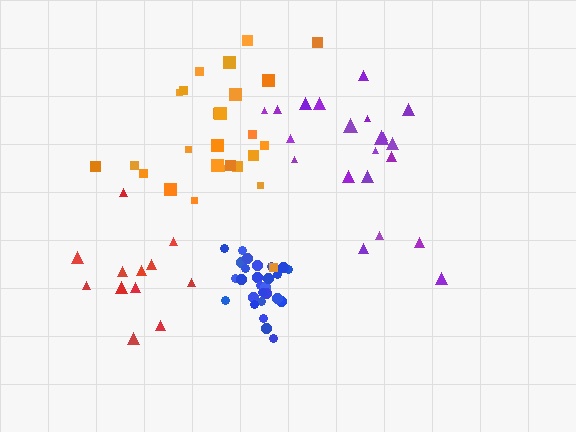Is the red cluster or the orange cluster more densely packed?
Red.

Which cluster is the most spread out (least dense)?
Purple.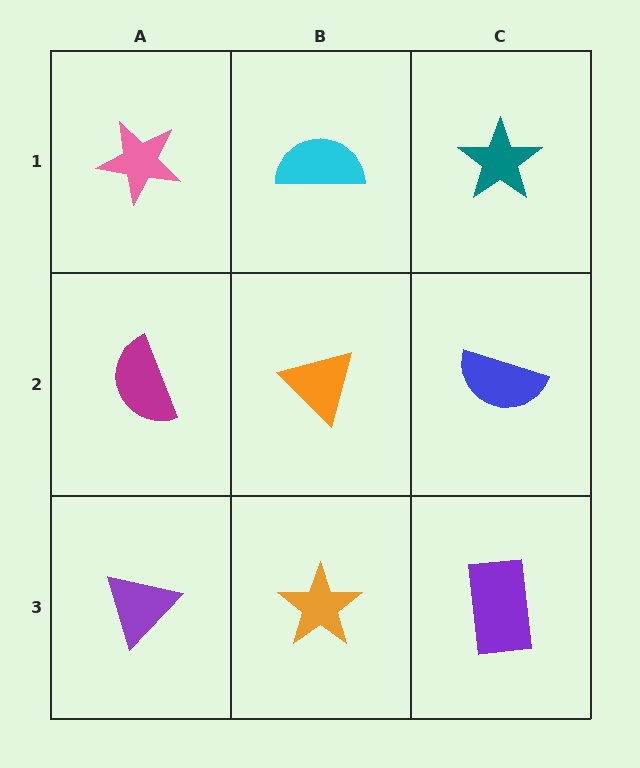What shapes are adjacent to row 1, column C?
A blue semicircle (row 2, column C), a cyan semicircle (row 1, column B).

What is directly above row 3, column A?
A magenta semicircle.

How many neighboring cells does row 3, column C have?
2.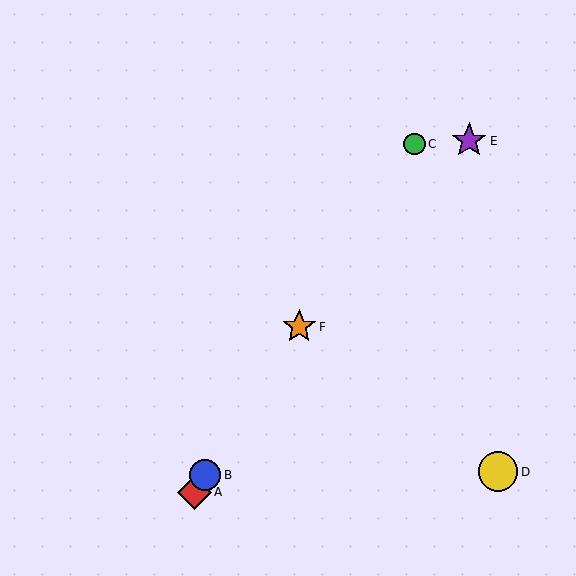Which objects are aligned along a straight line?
Objects A, B, C, F are aligned along a straight line.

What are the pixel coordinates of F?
Object F is at (299, 327).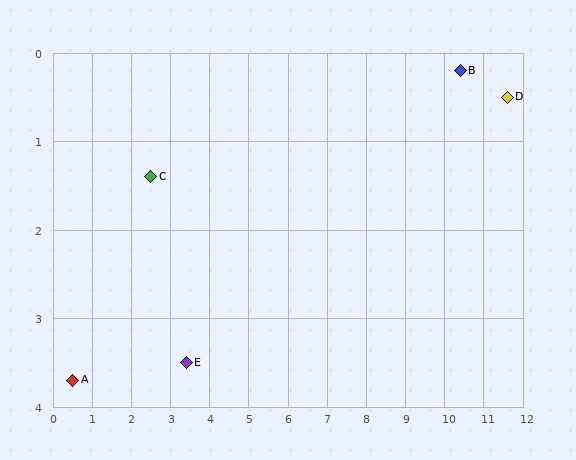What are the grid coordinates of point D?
Point D is at approximately (11.6, 0.5).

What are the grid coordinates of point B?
Point B is at approximately (10.4, 0.2).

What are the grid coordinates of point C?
Point C is at approximately (2.5, 1.4).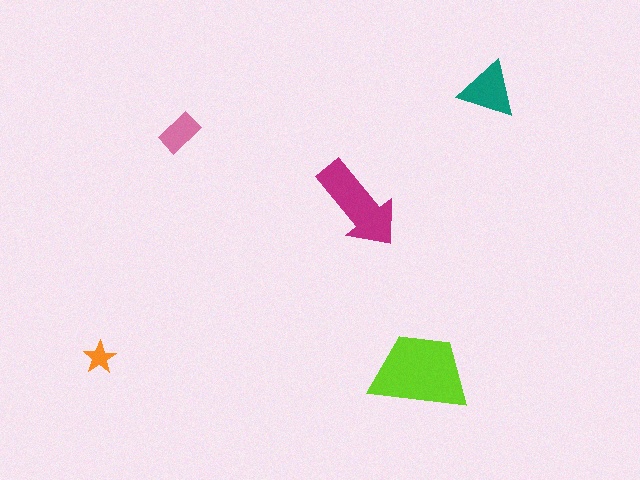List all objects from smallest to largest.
The orange star, the pink rectangle, the teal triangle, the magenta arrow, the lime trapezoid.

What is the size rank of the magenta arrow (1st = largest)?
2nd.